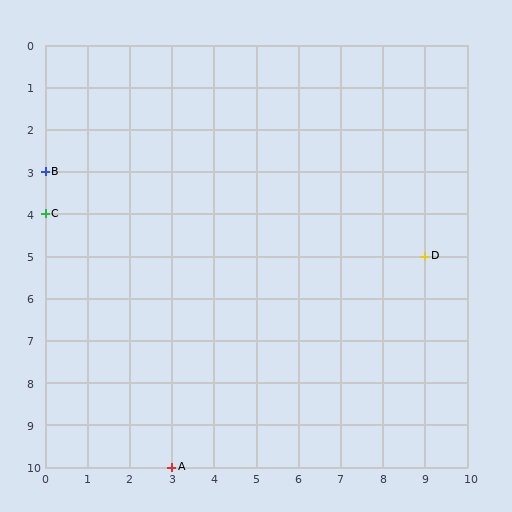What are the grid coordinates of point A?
Point A is at grid coordinates (3, 10).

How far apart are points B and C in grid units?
Points B and C are 1 row apart.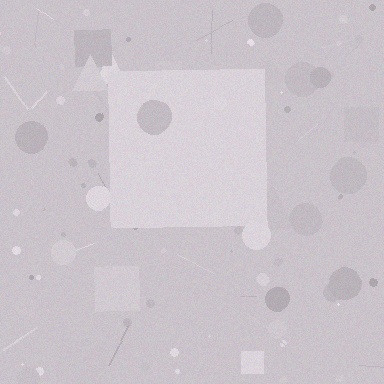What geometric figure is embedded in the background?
A square is embedded in the background.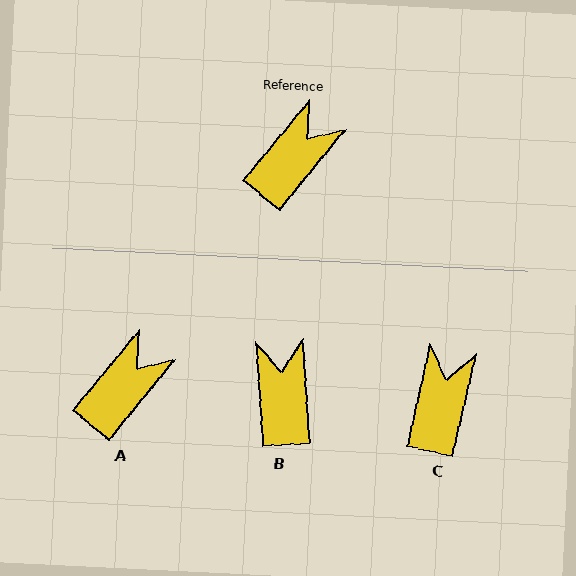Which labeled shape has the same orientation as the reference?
A.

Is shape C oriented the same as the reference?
No, it is off by about 27 degrees.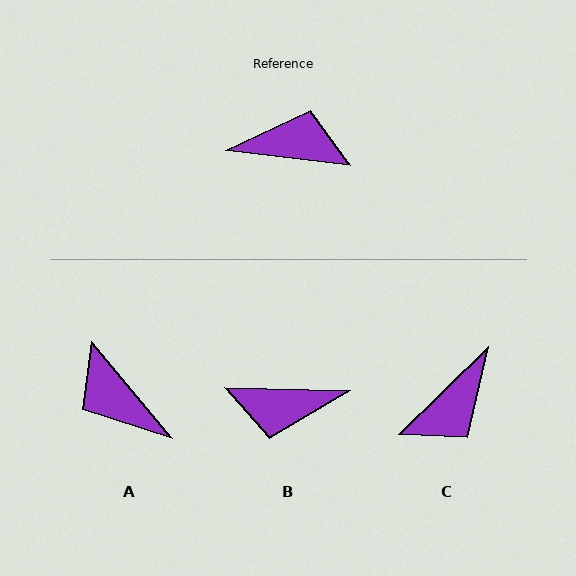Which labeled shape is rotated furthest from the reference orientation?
B, about 175 degrees away.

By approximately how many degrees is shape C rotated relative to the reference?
Approximately 129 degrees clockwise.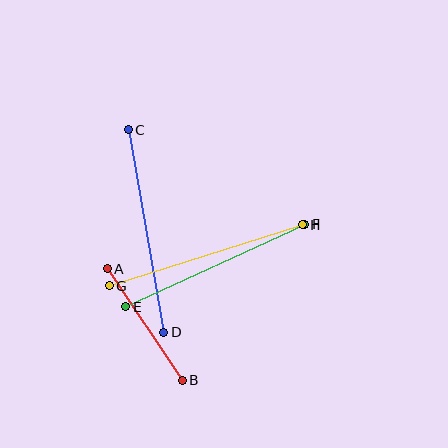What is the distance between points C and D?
The distance is approximately 205 pixels.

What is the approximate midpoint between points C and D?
The midpoint is at approximately (146, 231) pixels.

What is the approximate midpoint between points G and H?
The midpoint is at approximately (206, 255) pixels.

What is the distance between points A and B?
The distance is approximately 134 pixels.